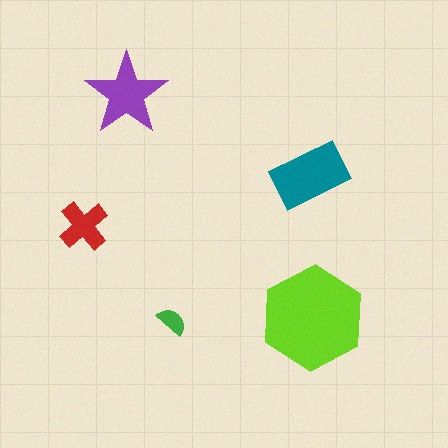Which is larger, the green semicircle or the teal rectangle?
The teal rectangle.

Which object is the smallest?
The green semicircle.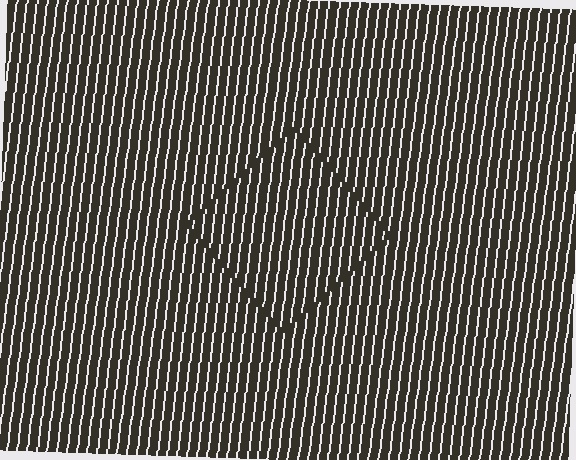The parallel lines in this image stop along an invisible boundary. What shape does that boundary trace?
An illusory square. The interior of the shape contains the same grating, shifted by half a period — the contour is defined by the phase discontinuity where line-ends from the inner and outer gratings abut.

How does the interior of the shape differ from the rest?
The interior of the shape contains the same grating, shifted by half a period — the contour is defined by the phase discontinuity where line-ends from the inner and outer gratings abut.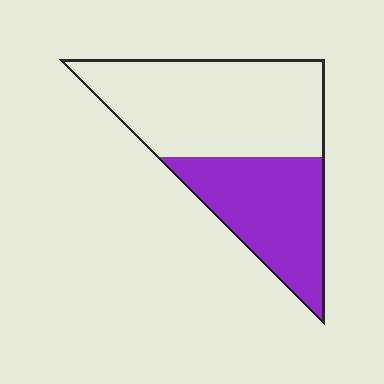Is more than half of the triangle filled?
No.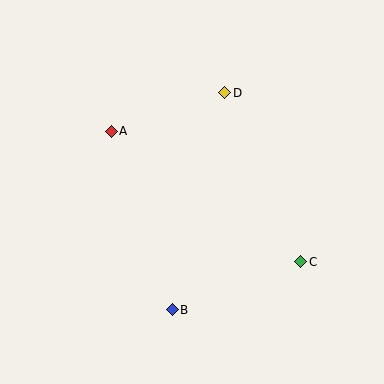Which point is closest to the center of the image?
Point A at (111, 131) is closest to the center.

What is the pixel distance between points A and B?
The distance between A and B is 188 pixels.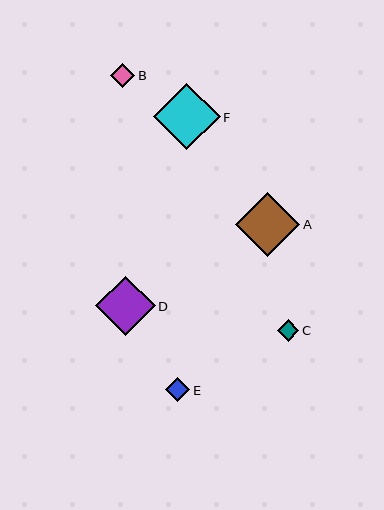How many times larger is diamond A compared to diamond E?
Diamond A is approximately 2.6 times the size of diamond E.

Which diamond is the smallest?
Diamond C is the smallest with a size of approximately 22 pixels.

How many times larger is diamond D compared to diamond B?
Diamond D is approximately 2.5 times the size of diamond B.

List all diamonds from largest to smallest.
From largest to smallest: F, A, D, E, B, C.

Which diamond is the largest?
Diamond F is the largest with a size of approximately 67 pixels.